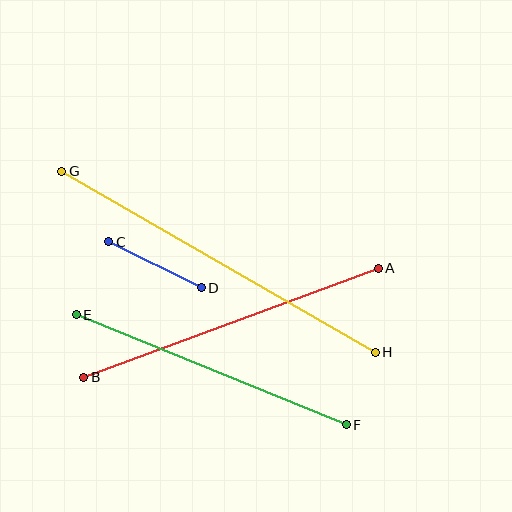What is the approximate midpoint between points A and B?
The midpoint is at approximately (231, 323) pixels.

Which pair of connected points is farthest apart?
Points G and H are farthest apart.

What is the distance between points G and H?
The distance is approximately 362 pixels.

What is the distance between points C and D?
The distance is approximately 103 pixels.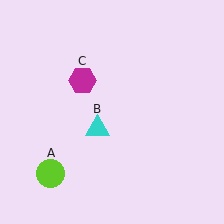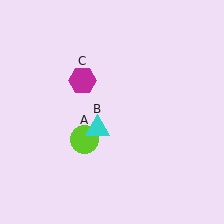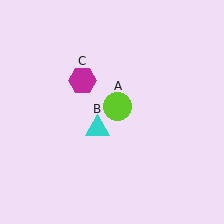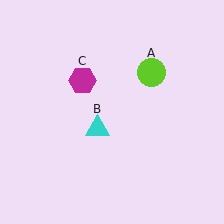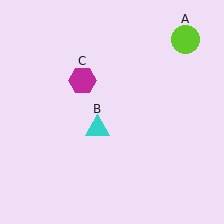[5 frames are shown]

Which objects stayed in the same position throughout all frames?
Cyan triangle (object B) and magenta hexagon (object C) remained stationary.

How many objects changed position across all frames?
1 object changed position: lime circle (object A).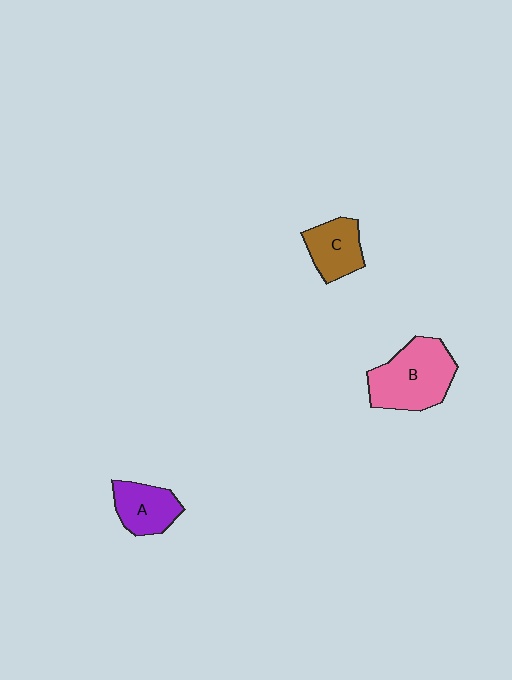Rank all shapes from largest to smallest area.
From largest to smallest: B (pink), A (purple), C (brown).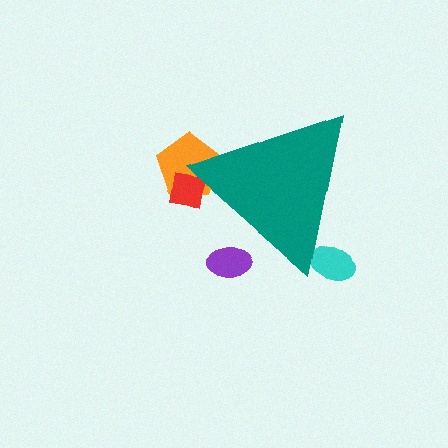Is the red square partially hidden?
Yes, the red square is partially hidden behind the teal triangle.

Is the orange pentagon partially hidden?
Yes, the orange pentagon is partially hidden behind the teal triangle.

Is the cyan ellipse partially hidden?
Yes, the cyan ellipse is partially hidden behind the teal triangle.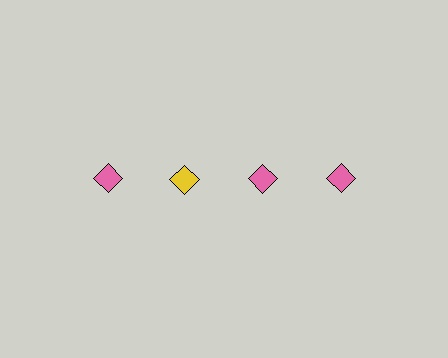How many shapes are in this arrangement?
There are 4 shapes arranged in a grid pattern.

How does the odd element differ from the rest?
It has a different color: yellow instead of pink.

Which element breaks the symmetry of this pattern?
The yellow diamond in the top row, second from left column breaks the symmetry. All other shapes are pink diamonds.